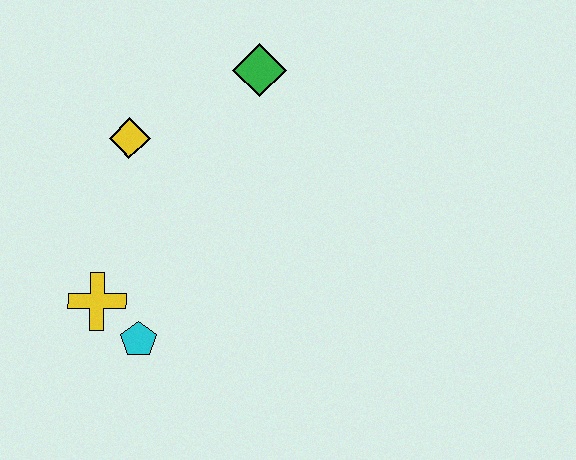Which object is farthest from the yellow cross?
The green diamond is farthest from the yellow cross.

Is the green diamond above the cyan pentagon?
Yes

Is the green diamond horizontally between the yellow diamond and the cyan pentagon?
No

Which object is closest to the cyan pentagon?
The yellow cross is closest to the cyan pentagon.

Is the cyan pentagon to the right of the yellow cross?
Yes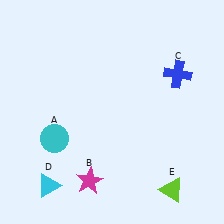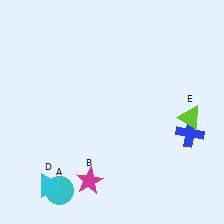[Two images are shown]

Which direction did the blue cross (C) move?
The blue cross (C) moved down.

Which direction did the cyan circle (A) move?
The cyan circle (A) moved down.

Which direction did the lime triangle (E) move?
The lime triangle (E) moved up.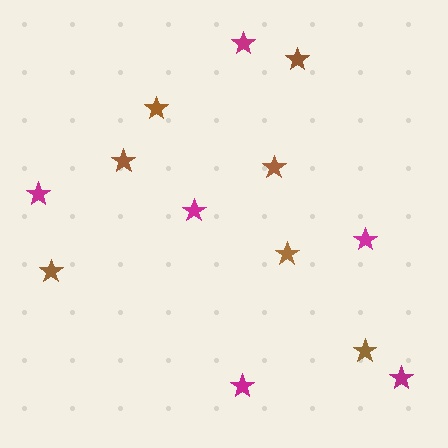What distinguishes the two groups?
There are 2 groups: one group of brown stars (7) and one group of magenta stars (6).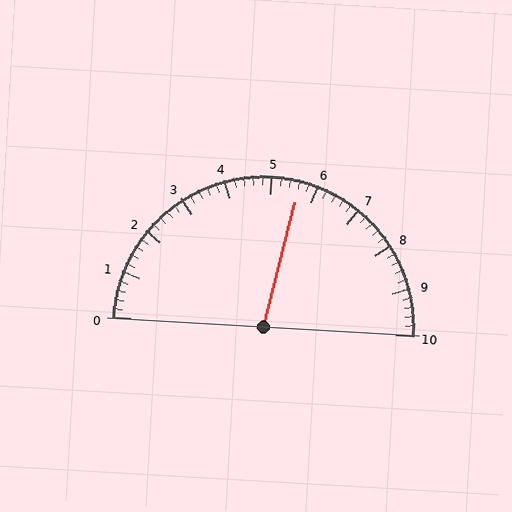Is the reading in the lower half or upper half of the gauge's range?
The reading is in the upper half of the range (0 to 10).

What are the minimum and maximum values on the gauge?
The gauge ranges from 0 to 10.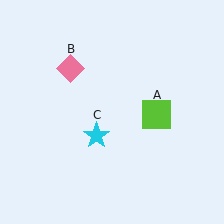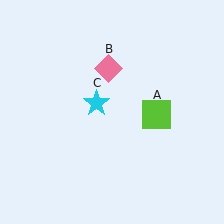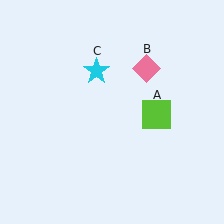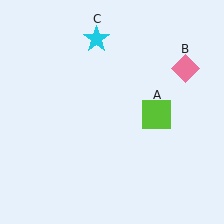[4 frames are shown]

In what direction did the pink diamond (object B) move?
The pink diamond (object B) moved right.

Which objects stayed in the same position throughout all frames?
Lime square (object A) remained stationary.